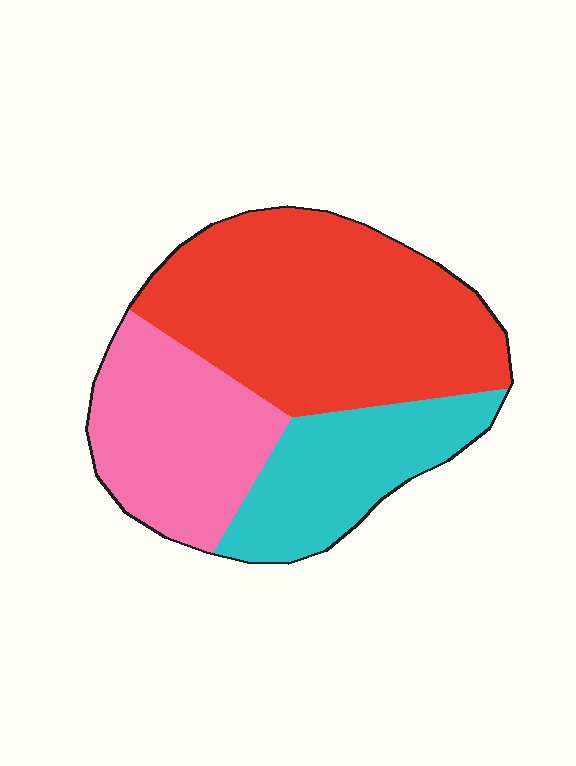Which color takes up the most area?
Red, at roughly 50%.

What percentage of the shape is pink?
Pink covers roughly 30% of the shape.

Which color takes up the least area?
Cyan, at roughly 25%.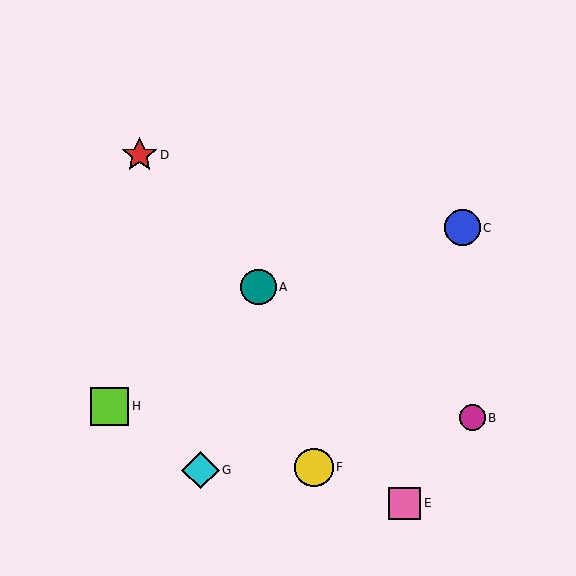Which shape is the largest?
The yellow circle (labeled F) is the largest.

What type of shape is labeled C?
Shape C is a blue circle.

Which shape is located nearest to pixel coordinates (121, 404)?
The lime square (labeled H) at (110, 406) is nearest to that location.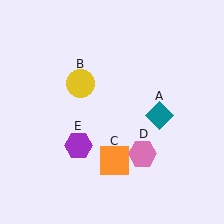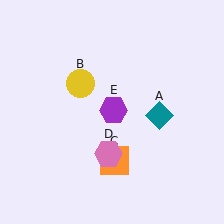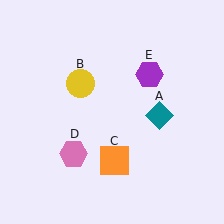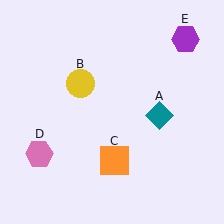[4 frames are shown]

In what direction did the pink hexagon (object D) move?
The pink hexagon (object D) moved left.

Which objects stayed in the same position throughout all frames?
Teal diamond (object A) and yellow circle (object B) and orange square (object C) remained stationary.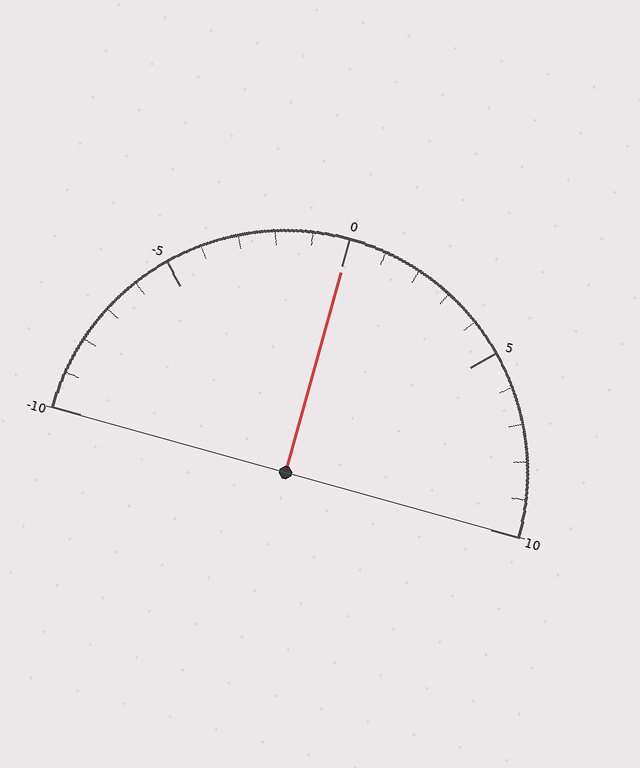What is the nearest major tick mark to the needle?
The nearest major tick mark is 0.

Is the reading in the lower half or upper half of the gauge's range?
The reading is in the upper half of the range (-10 to 10).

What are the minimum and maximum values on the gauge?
The gauge ranges from -10 to 10.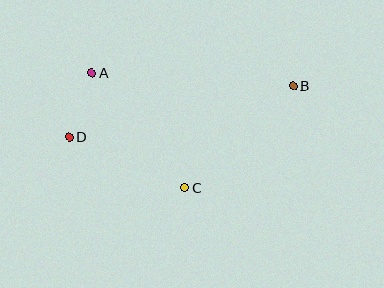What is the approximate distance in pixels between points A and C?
The distance between A and C is approximately 148 pixels.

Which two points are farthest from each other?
Points B and D are farthest from each other.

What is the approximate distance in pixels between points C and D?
The distance between C and D is approximately 126 pixels.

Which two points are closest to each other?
Points A and D are closest to each other.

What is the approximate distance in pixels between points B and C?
The distance between B and C is approximately 148 pixels.